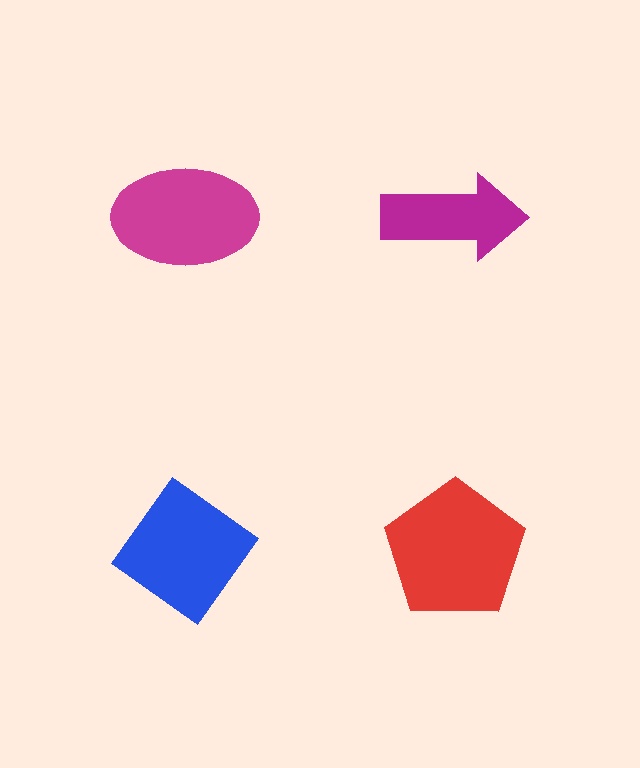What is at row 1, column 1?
A magenta ellipse.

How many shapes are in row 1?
2 shapes.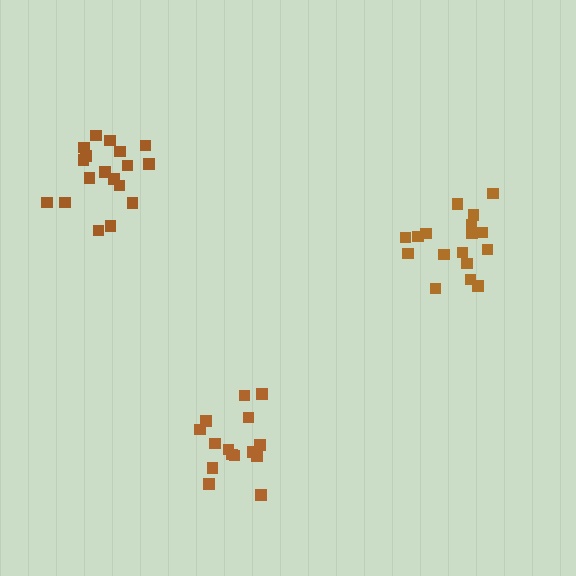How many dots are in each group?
Group 1: 18 dots, Group 2: 17 dots, Group 3: 15 dots (50 total).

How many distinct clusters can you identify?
There are 3 distinct clusters.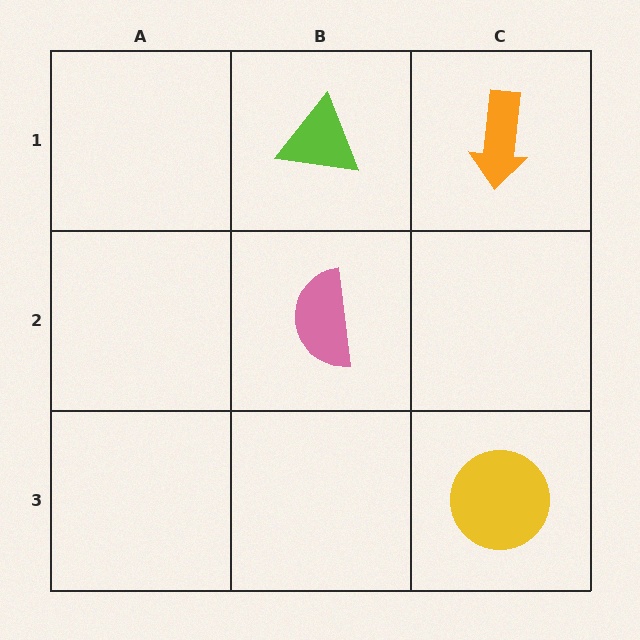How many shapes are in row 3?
1 shape.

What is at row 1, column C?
An orange arrow.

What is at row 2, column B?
A pink semicircle.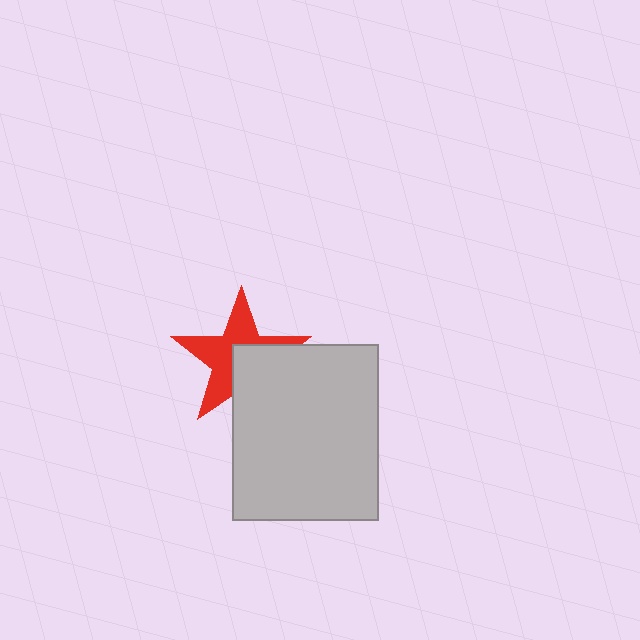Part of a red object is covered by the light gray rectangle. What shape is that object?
It is a star.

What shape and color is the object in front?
The object in front is a light gray rectangle.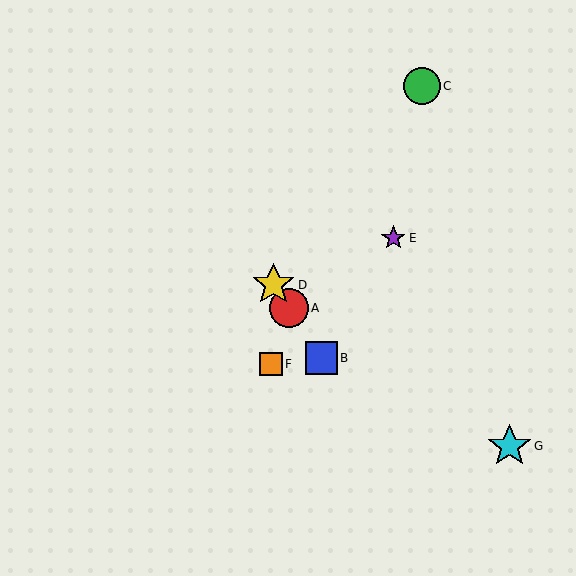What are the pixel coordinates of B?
Object B is at (321, 358).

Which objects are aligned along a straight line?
Objects A, B, D are aligned along a straight line.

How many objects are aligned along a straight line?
3 objects (A, B, D) are aligned along a straight line.